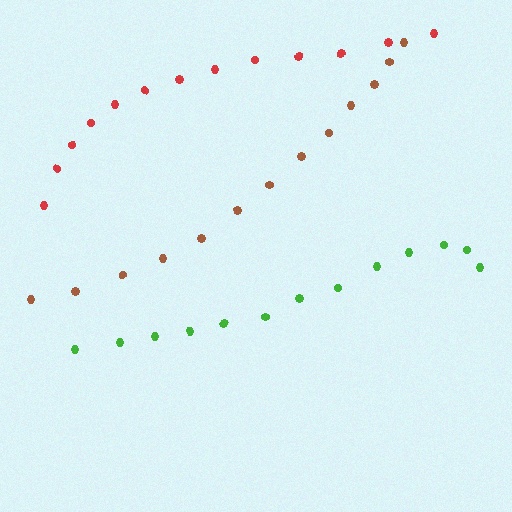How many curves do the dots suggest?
There are 3 distinct paths.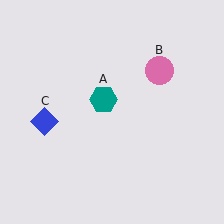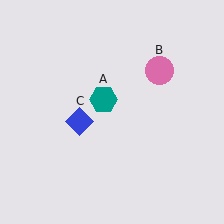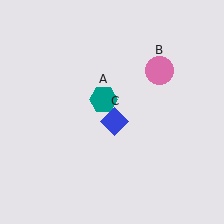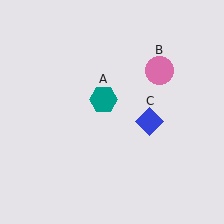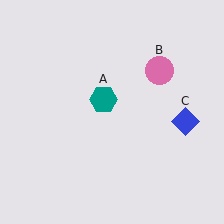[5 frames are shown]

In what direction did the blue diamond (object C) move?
The blue diamond (object C) moved right.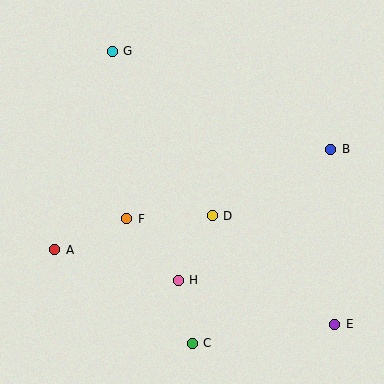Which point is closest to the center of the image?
Point D at (212, 216) is closest to the center.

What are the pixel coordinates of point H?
Point H is at (178, 280).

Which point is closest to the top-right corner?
Point B is closest to the top-right corner.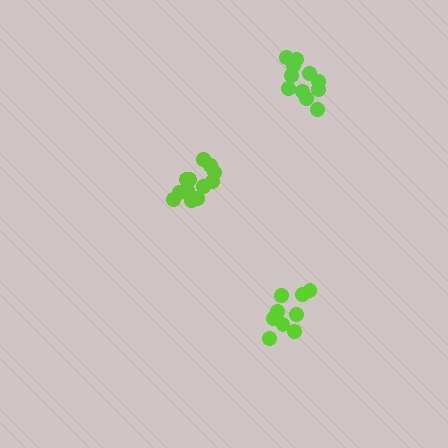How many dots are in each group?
Group 1: 12 dots, Group 2: 9 dots, Group 3: 11 dots (32 total).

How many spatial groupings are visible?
There are 3 spatial groupings.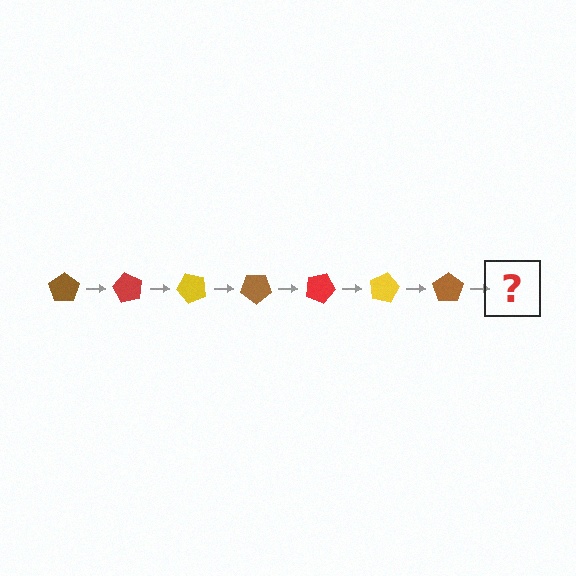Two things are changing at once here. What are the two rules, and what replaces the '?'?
The two rules are that it rotates 60 degrees each step and the color cycles through brown, red, and yellow. The '?' should be a red pentagon, rotated 420 degrees from the start.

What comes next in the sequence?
The next element should be a red pentagon, rotated 420 degrees from the start.